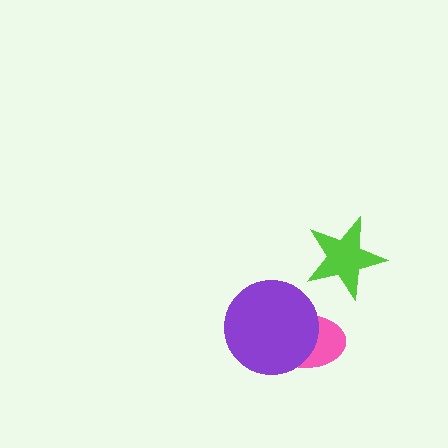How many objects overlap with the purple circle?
1 object overlaps with the purple circle.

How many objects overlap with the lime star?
0 objects overlap with the lime star.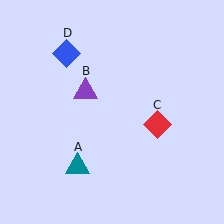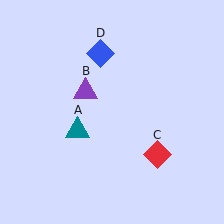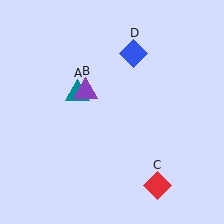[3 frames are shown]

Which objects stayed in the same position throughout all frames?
Purple triangle (object B) remained stationary.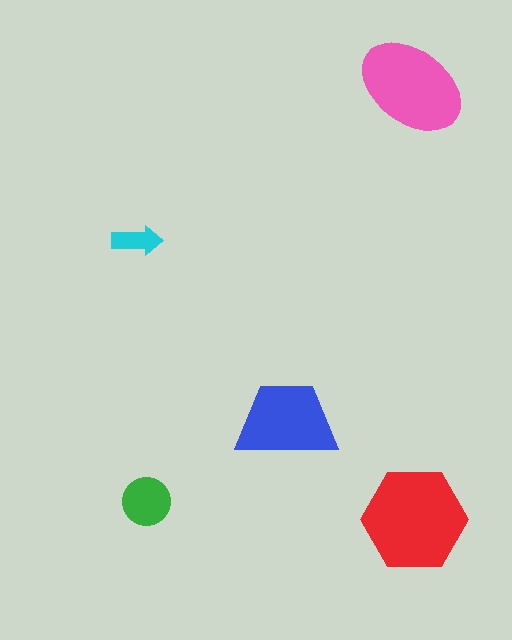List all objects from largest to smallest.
The red hexagon, the pink ellipse, the blue trapezoid, the green circle, the cyan arrow.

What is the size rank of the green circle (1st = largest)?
4th.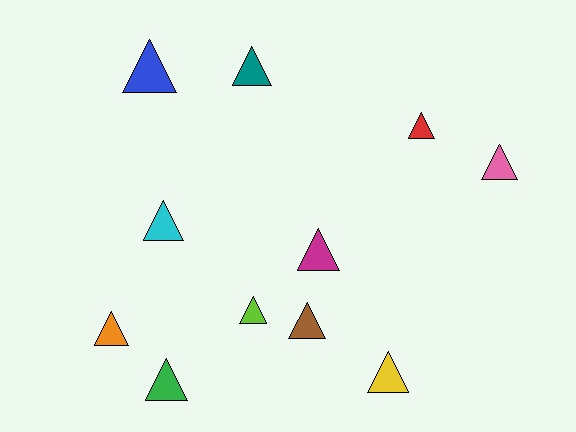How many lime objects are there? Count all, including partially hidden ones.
There is 1 lime object.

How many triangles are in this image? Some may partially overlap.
There are 11 triangles.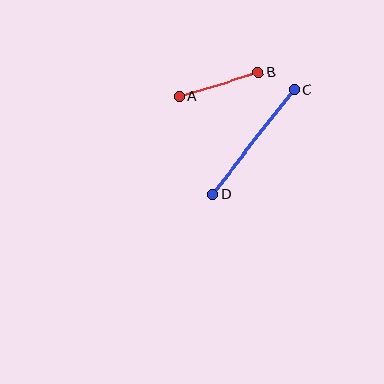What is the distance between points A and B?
The distance is approximately 83 pixels.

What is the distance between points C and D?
The distance is approximately 132 pixels.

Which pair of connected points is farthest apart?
Points C and D are farthest apart.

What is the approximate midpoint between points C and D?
The midpoint is at approximately (253, 142) pixels.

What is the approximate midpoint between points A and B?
The midpoint is at approximately (219, 84) pixels.